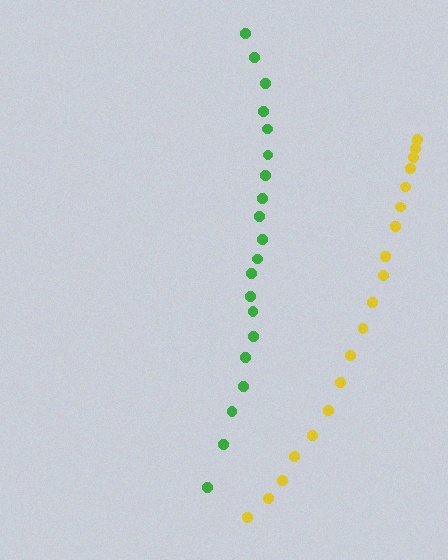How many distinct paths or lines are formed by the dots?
There are 2 distinct paths.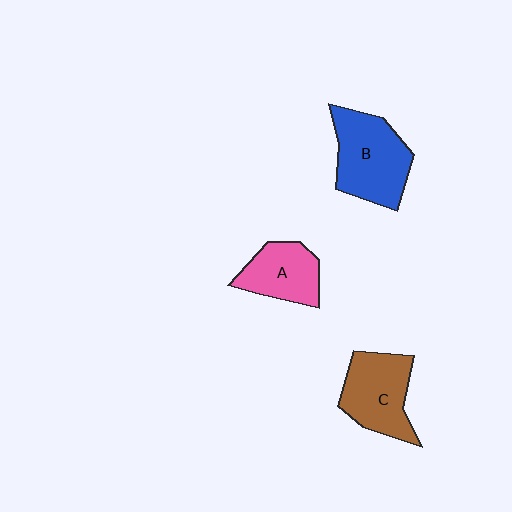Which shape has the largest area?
Shape B (blue).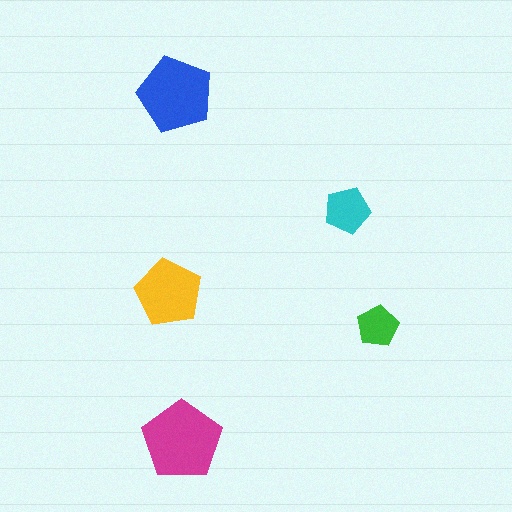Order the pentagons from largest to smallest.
the magenta one, the blue one, the yellow one, the cyan one, the green one.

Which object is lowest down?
The magenta pentagon is bottommost.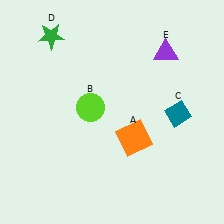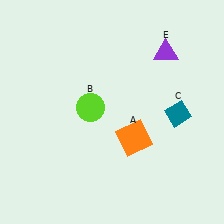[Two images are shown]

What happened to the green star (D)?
The green star (D) was removed in Image 2. It was in the top-left area of Image 1.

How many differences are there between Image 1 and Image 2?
There is 1 difference between the two images.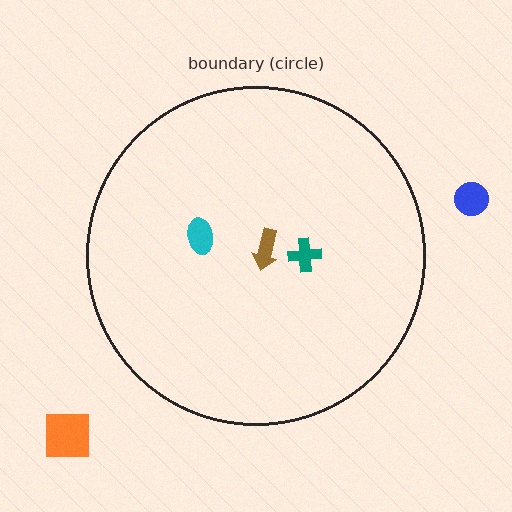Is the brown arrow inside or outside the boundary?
Inside.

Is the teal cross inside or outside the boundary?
Inside.